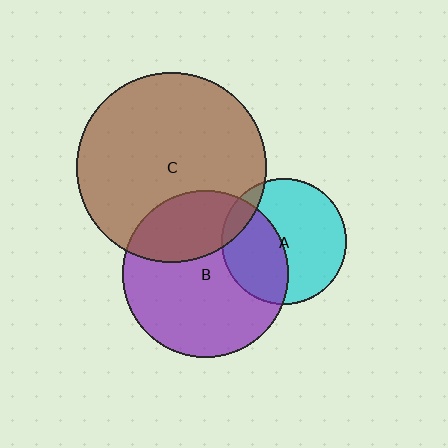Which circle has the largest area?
Circle C (brown).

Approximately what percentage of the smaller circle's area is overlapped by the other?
Approximately 30%.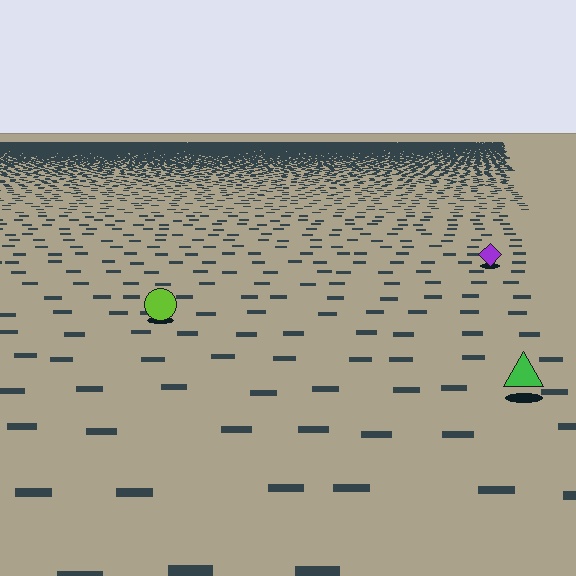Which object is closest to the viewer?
The green triangle is closest. The texture marks near it are larger and more spread out.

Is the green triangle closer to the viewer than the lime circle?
Yes. The green triangle is closer — you can tell from the texture gradient: the ground texture is coarser near it.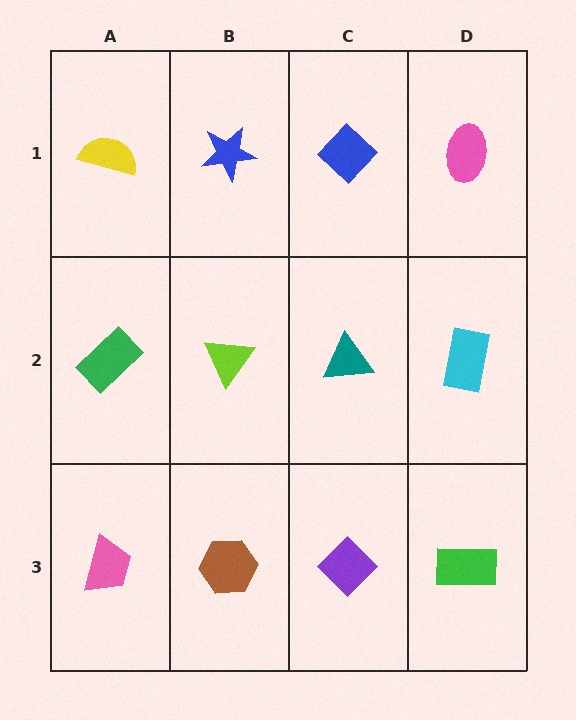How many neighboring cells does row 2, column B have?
4.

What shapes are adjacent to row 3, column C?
A teal triangle (row 2, column C), a brown hexagon (row 3, column B), a green rectangle (row 3, column D).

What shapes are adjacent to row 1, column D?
A cyan rectangle (row 2, column D), a blue diamond (row 1, column C).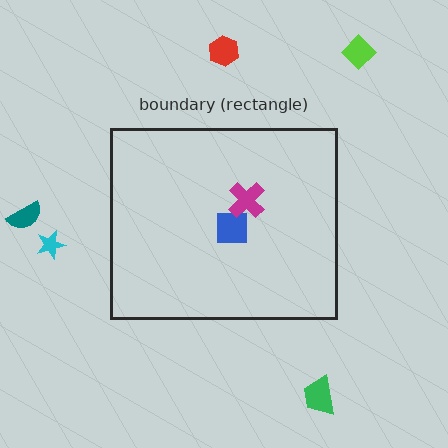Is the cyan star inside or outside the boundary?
Outside.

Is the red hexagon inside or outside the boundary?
Outside.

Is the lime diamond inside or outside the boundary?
Outside.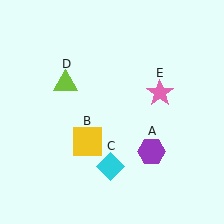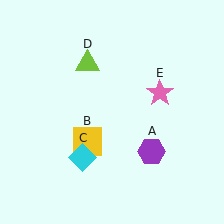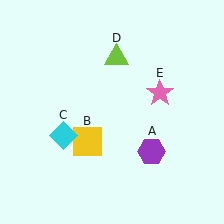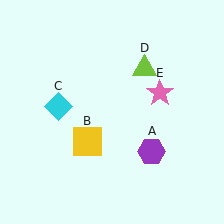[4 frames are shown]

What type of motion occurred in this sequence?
The cyan diamond (object C), lime triangle (object D) rotated clockwise around the center of the scene.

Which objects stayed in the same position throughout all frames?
Purple hexagon (object A) and yellow square (object B) and pink star (object E) remained stationary.